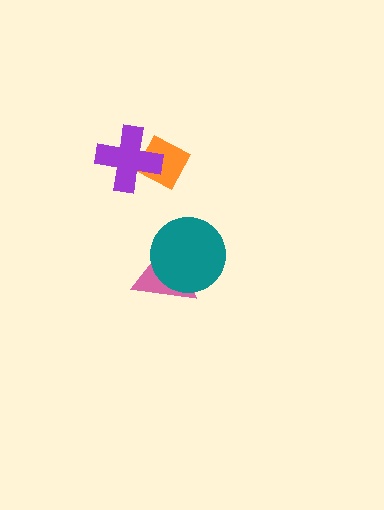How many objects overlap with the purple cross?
1 object overlaps with the purple cross.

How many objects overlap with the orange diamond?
1 object overlaps with the orange diamond.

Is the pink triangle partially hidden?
Yes, it is partially covered by another shape.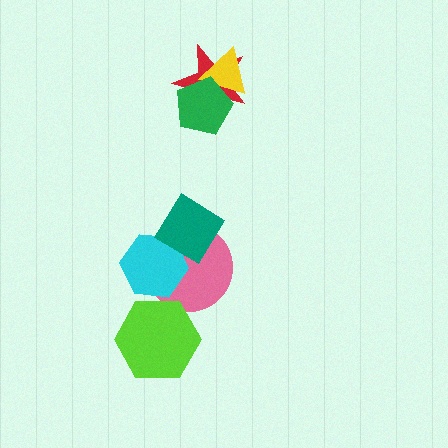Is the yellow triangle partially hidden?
Yes, it is partially covered by another shape.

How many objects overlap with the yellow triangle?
2 objects overlap with the yellow triangle.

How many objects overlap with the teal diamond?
2 objects overlap with the teal diamond.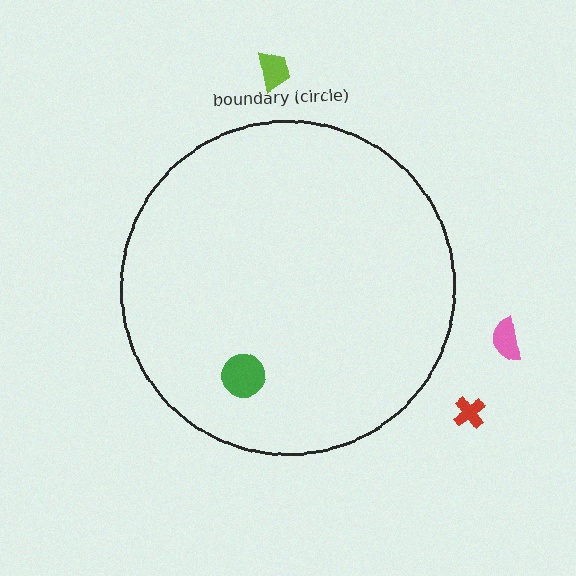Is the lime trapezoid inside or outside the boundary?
Outside.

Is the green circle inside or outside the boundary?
Inside.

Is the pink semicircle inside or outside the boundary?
Outside.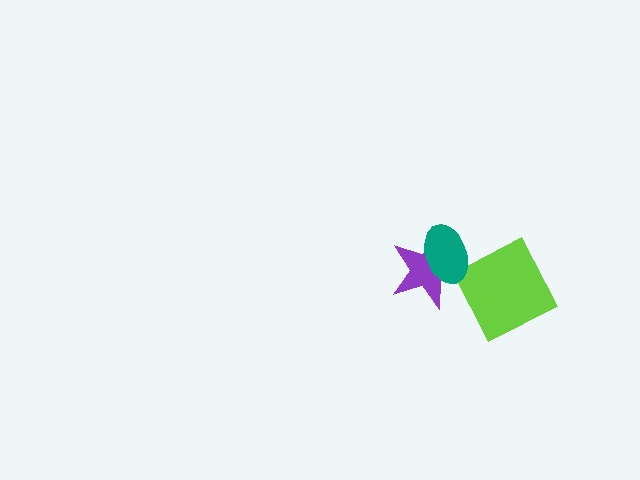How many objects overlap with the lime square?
0 objects overlap with the lime square.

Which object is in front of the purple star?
The teal ellipse is in front of the purple star.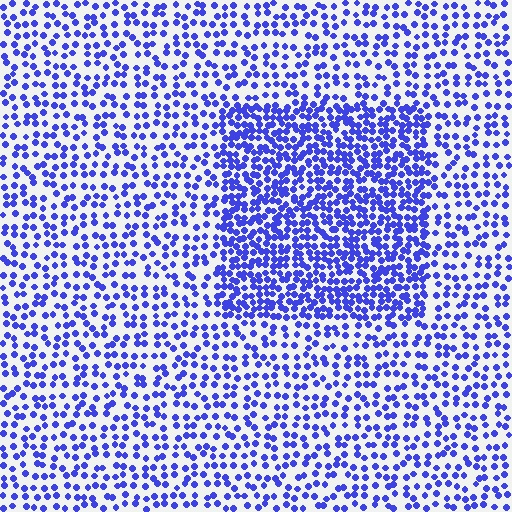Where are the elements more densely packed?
The elements are more densely packed inside the rectangle boundary.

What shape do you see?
I see a rectangle.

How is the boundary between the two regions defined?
The boundary is defined by a change in element density (approximately 2.0x ratio). All elements are the same color, size, and shape.